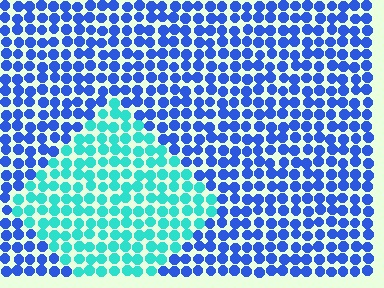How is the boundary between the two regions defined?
The boundary is defined purely by a slight shift in hue (about 52 degrees). Spacing, size, and orientation are identical on both sides.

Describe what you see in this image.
The image is filled with small blue elements in a uniform arrangement. A diamond-shaped region is visible where the elements are tinted to a slightly different hue, forming a subtle color boundary.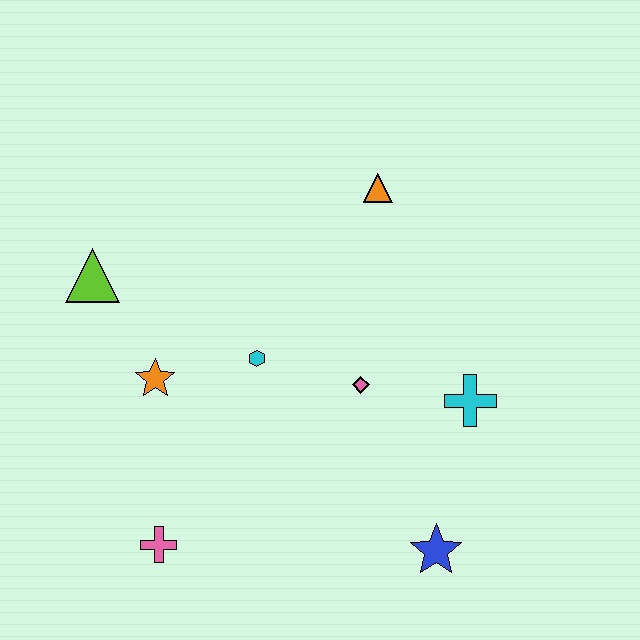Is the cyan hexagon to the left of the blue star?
Yes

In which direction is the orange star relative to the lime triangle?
The orange star is below the lime triangle.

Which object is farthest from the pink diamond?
The lime triangle is farthest from the pink diamond.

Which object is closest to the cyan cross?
The pink diamond is closest to the cyan cross.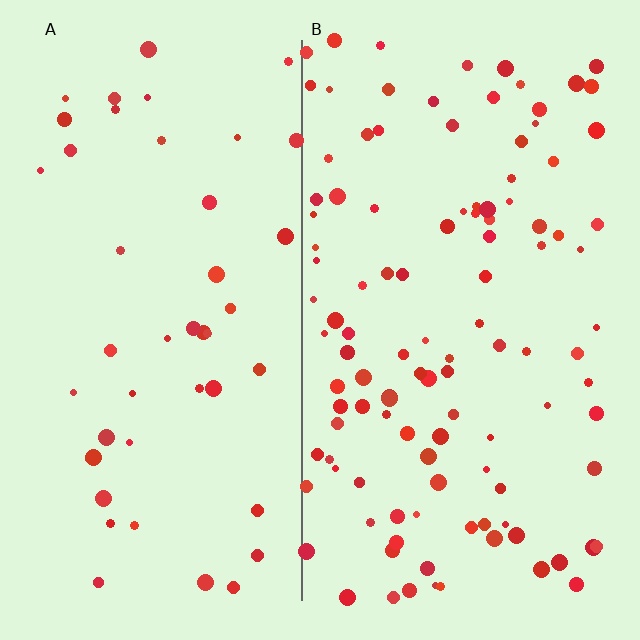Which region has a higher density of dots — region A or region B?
B (the right).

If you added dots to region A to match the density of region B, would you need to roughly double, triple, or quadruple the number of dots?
Approximately triple.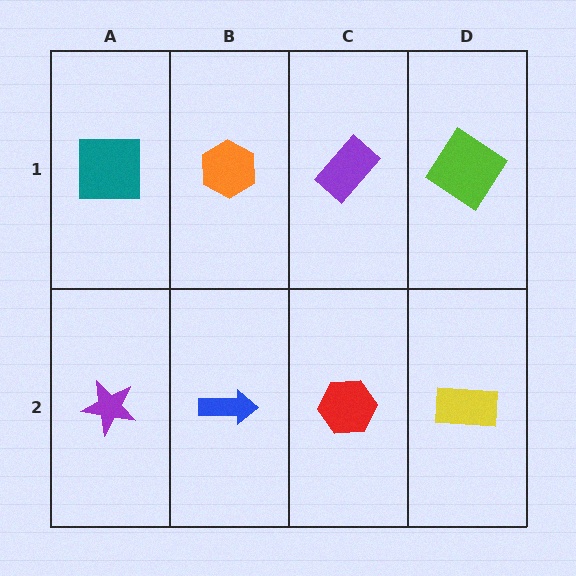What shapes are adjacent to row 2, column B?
An orange hexagon (row 1, column B), a purple star (row 2, column A), a red hexagon (row 2, column C).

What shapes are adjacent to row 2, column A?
A teal square (row 1, column A), a blue arrow (row 2, column B).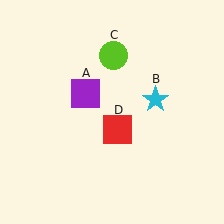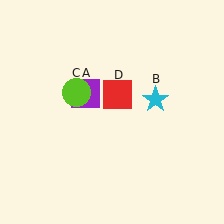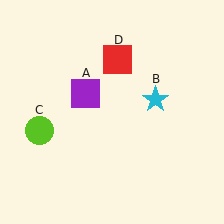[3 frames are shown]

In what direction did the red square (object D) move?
The red square (object D) moved up.